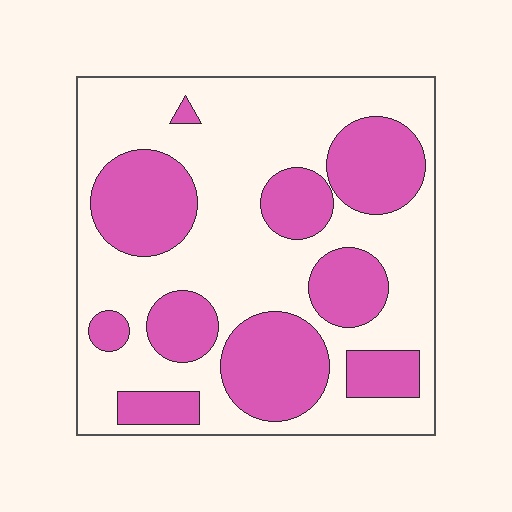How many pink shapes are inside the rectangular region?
10.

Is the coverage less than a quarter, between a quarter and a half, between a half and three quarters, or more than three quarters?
Between a quarter and a half.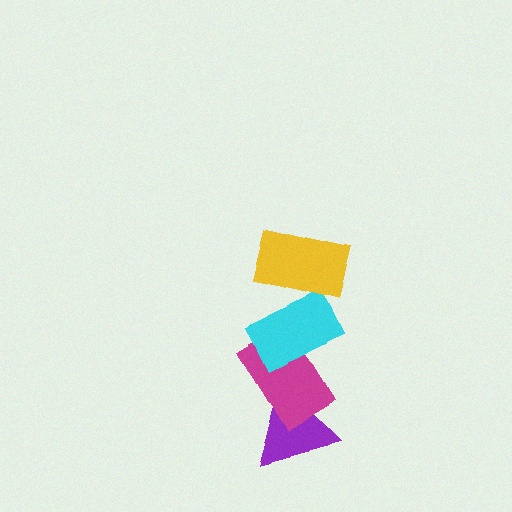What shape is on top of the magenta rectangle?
The cyan rectangle is on top of the magenta rectangle.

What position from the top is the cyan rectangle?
The cyan rectangle is 2nd from the top.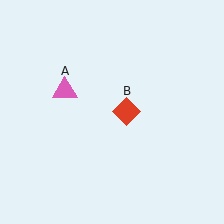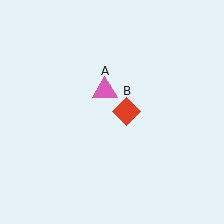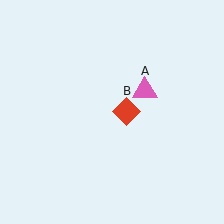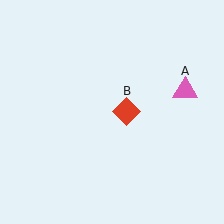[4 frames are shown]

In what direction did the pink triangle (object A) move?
The pink triangle (object A) moved right.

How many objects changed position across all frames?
1 object changed position: pink triangle (object A).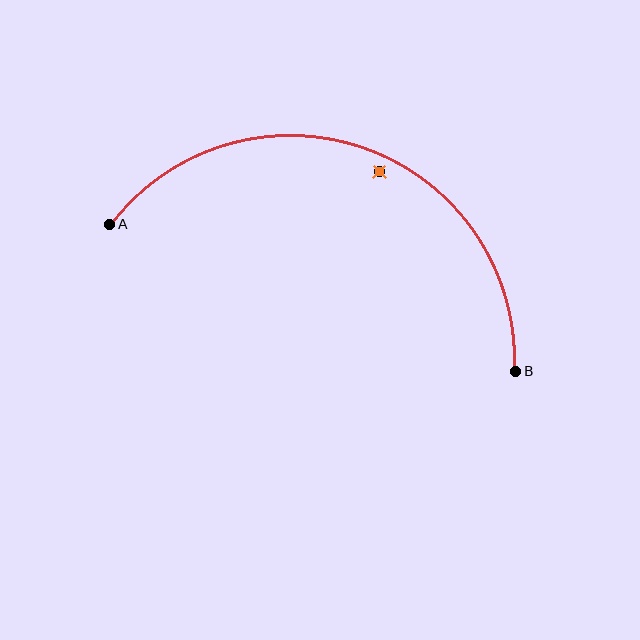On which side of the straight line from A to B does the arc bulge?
The arc bulges above the straight line connecting A and B.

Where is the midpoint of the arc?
The arc midpoint is the point on the curve farthest from the straight line joining A and B. It sits above that line.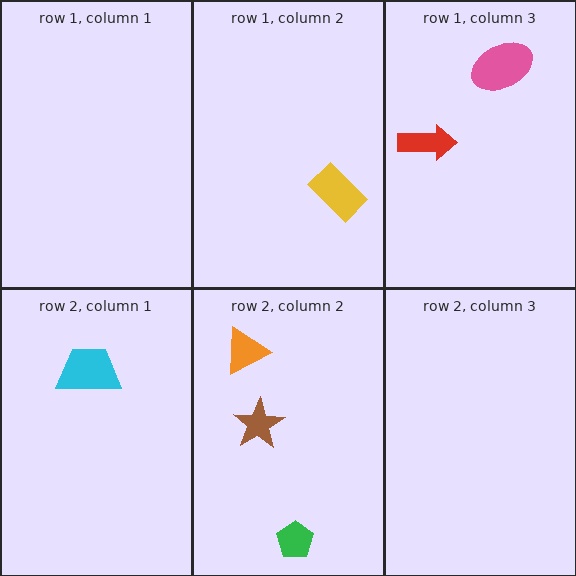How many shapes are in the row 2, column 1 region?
1.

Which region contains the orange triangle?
The row 2, column 2 region.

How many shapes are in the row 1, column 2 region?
1.